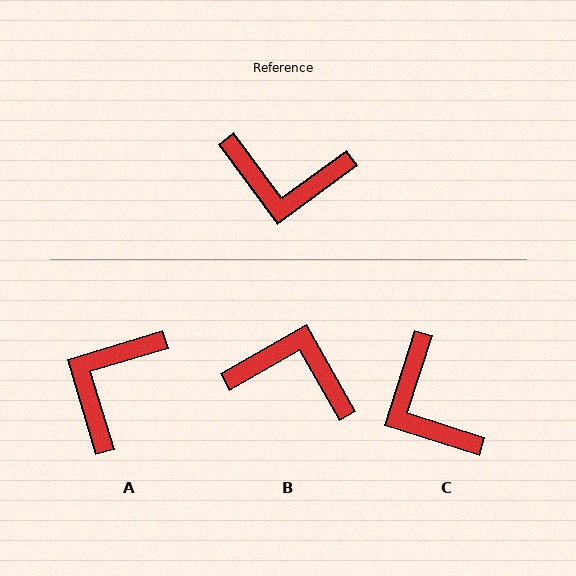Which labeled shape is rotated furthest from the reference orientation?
B, about 173 degrees away.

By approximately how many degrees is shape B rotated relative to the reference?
Approximately 173 degrees counter-clockwise.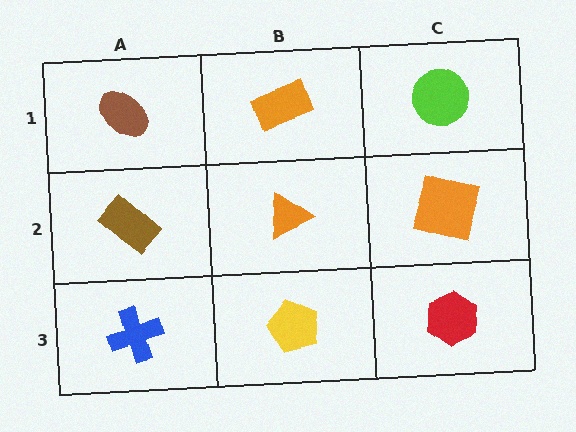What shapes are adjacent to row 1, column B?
An orange triangle (row 2, column B), a brown ellipse (row 1, column A), a lime circle (row 1, column C).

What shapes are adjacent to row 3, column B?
An orange triangle (row 2, column B), a blue cross (row 3, column A), a red hexagon (row 3, column C).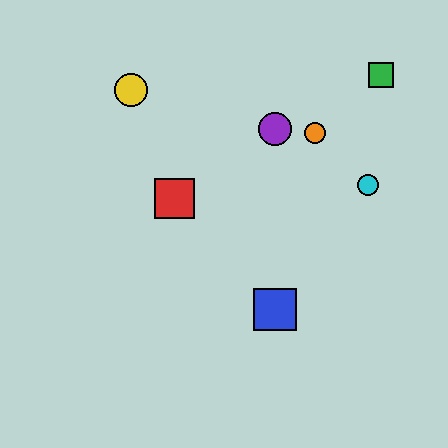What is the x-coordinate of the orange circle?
The orange circle is at x≈315.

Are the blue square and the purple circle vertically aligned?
Yes, both are at x≈275.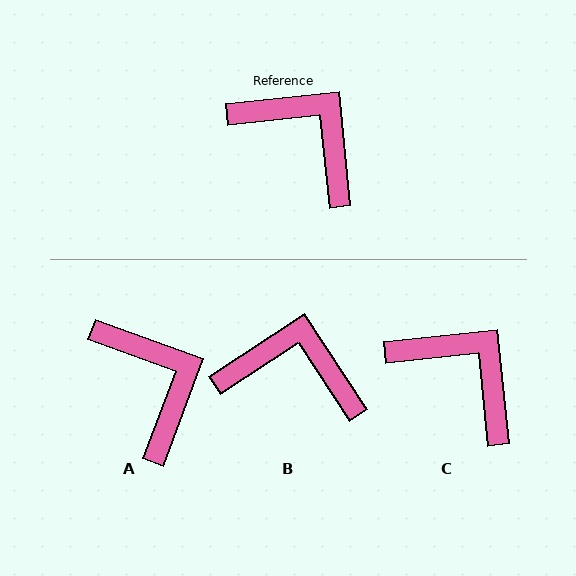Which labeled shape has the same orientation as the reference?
C.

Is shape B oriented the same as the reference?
No, it is off by about 28 degrees.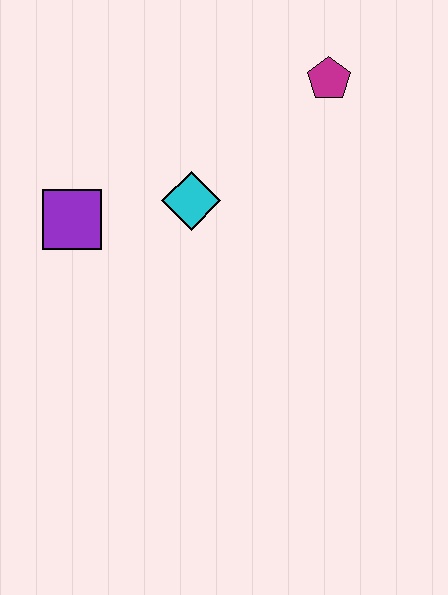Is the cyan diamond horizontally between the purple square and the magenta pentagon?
Yes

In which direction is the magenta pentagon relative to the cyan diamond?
The magenta pentagon is to the right of the cyan diamond.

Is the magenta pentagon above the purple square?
Yes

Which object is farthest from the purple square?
The magenta pentagon is farthest from the purple square.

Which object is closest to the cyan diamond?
The purple square is closest to the cyan diamond.